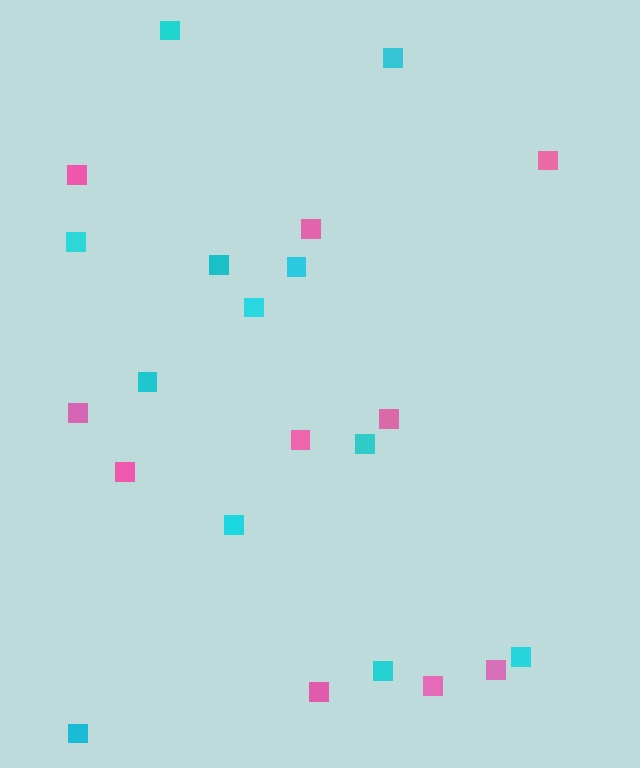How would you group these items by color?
There are 2 groups: one group of cyan squares (12) and one group of pink squares (10).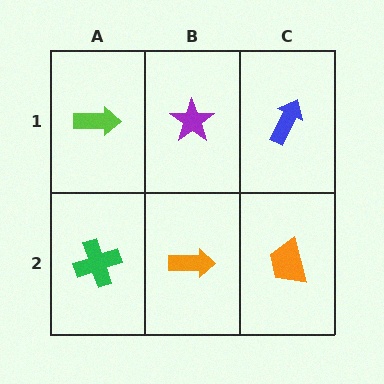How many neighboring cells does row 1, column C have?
2.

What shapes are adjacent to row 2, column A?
A lime arrow (row 1, column A), an orange arrow (row 2, column B).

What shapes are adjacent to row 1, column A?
A green cross (row 2, column A), a purple star (row 1, column B).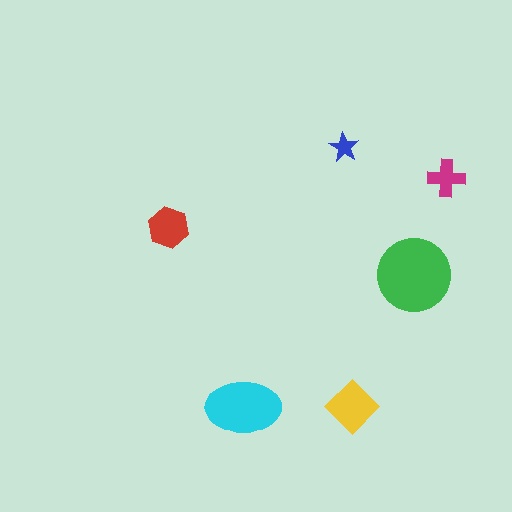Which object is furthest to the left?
The red hexagon is leftmost.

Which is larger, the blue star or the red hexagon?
The red hexagon.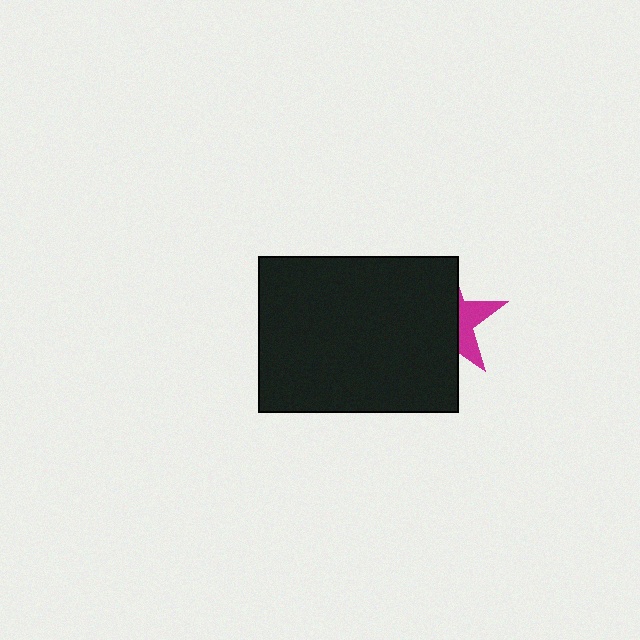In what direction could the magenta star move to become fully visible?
The magenta star could move right. That would shift it out from behind the black rectangle entirely.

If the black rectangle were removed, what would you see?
You would see the complete magenta star.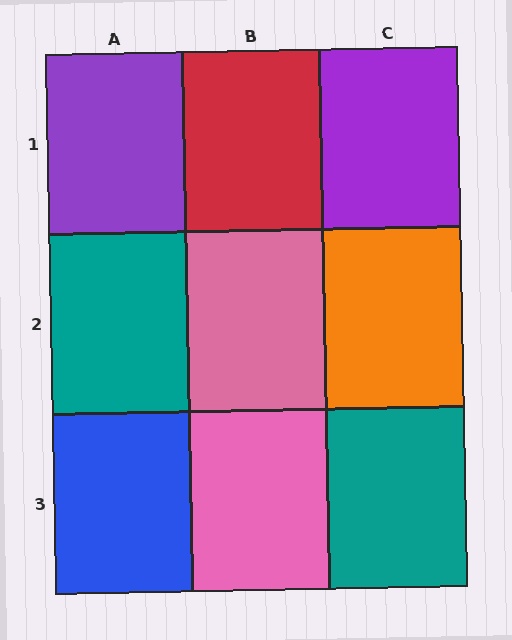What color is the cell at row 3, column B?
Pink.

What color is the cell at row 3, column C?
Teal.